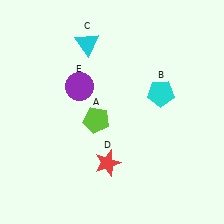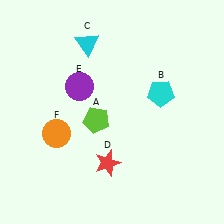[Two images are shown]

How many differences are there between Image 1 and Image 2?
There is 1 difference between the two images.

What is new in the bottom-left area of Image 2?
An orange circle (F) was added in the bottom-left area of Image 2.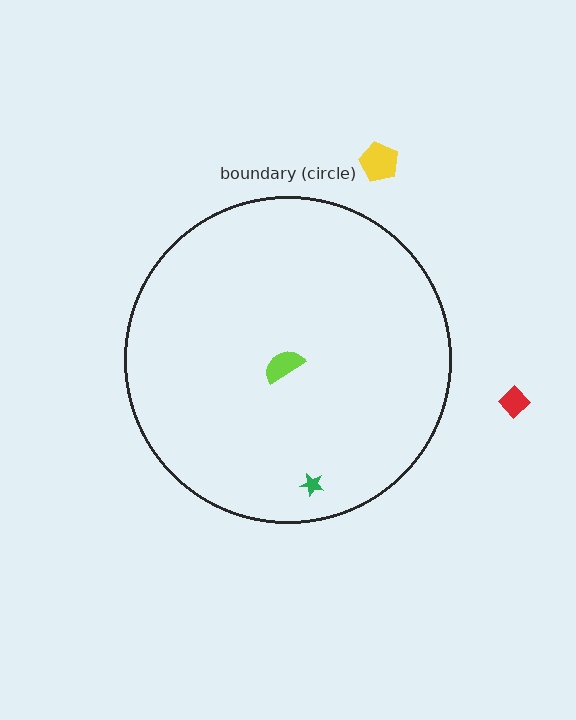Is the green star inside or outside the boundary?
Inside.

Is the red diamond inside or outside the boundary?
Outside.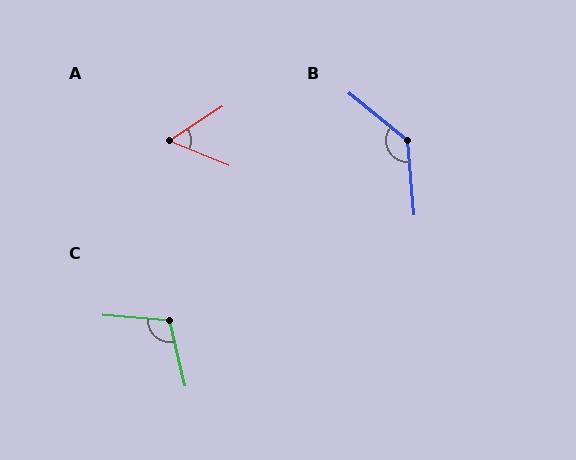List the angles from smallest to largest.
A (55°), C (108°), B (134°).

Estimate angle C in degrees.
Approximately 108 degrees.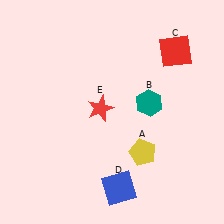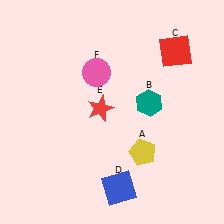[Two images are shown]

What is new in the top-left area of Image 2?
A pink circle (F) was added in the top-left area of Image 2.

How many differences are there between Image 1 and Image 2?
There is 1 difference between the two images.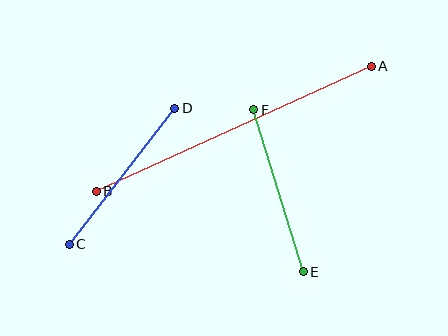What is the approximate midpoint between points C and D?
The midpoint is at approximately (122, 176) pixels.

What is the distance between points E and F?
The distance is approximately 170 pixels.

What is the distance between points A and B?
The distance is approximately 302 pixels.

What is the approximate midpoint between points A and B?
The midpoint is at approximately (234, 129) pixels.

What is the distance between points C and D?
The distance is approximately 172 pixels.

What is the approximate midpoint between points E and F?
The midpoint is at approximately (278, 191) pixels.